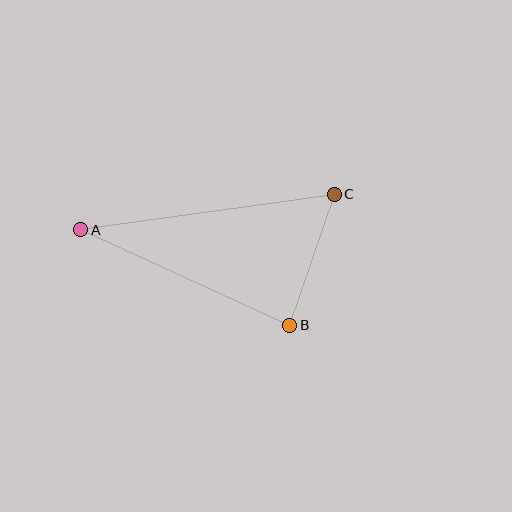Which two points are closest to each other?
Points B and C are closest to each other.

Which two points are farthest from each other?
Points A and C are farthest from each other.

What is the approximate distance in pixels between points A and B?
The distance between A and B is approximately 230 pixels.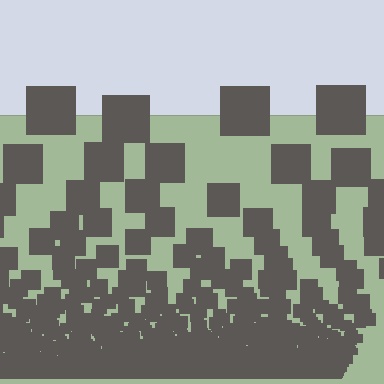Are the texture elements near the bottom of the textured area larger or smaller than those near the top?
Smaller. The gradient is inverted — elements near the bottom are smaller and denser.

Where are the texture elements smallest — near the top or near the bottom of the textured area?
Near the bottom.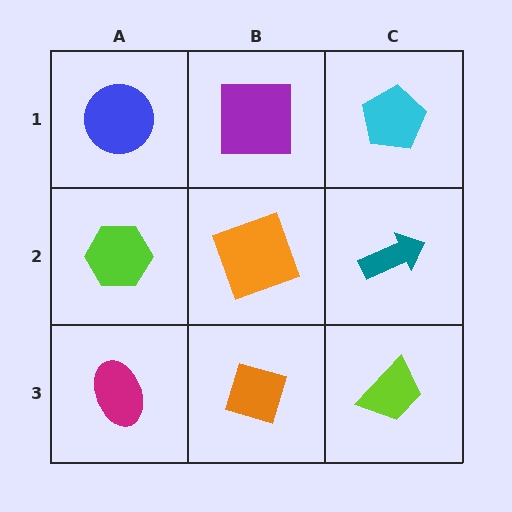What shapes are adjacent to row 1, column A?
A lime hexagon (row 2, column A), a purple square (row 1, column B).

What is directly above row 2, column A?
A blue circle.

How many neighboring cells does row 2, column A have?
3.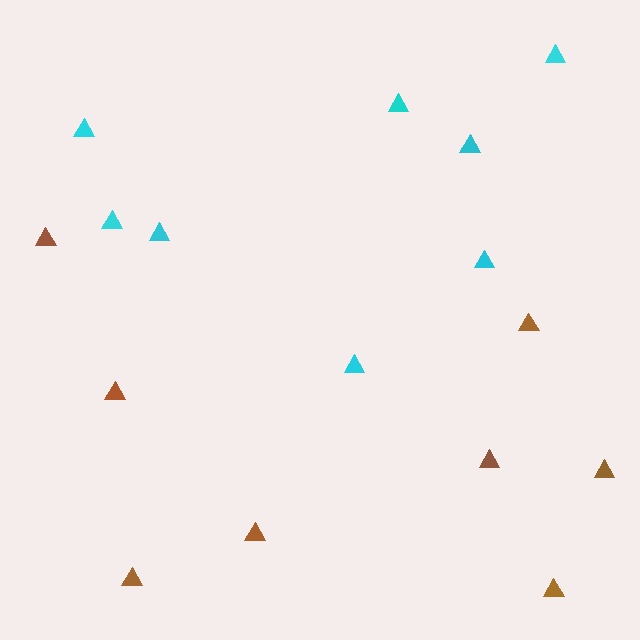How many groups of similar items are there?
There are 2 groups: one group of brown triangles (8) and one group of cyan triangles (8).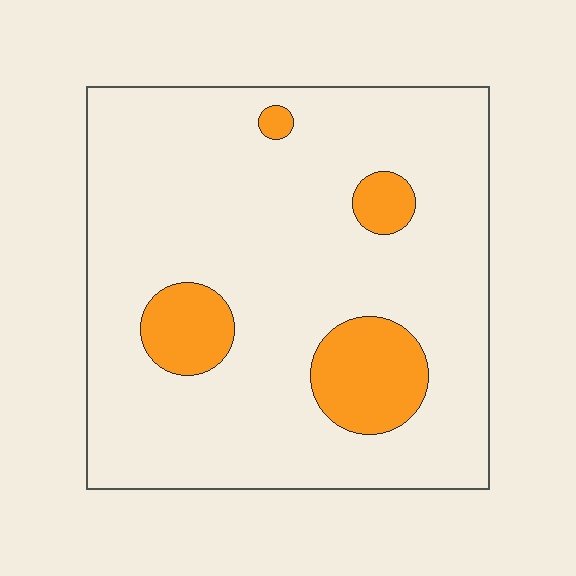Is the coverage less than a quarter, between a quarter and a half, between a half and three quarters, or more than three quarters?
Less than a quarter.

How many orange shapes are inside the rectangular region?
4.